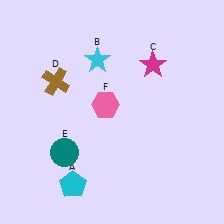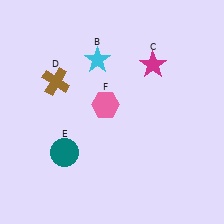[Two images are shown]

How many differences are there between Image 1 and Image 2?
There is 1 difference between the two images.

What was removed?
The cyan pentagon (A) was removed in Image 2.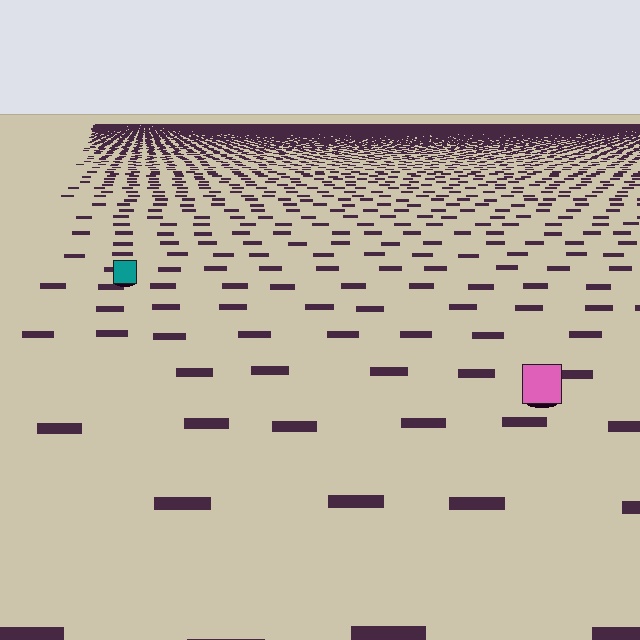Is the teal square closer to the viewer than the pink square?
No. The pink square is closer — you can tell from the texture gradient: the ground texture is coarser near it.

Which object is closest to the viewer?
The pink square is closest. The texture marks near it are larger and more spread out.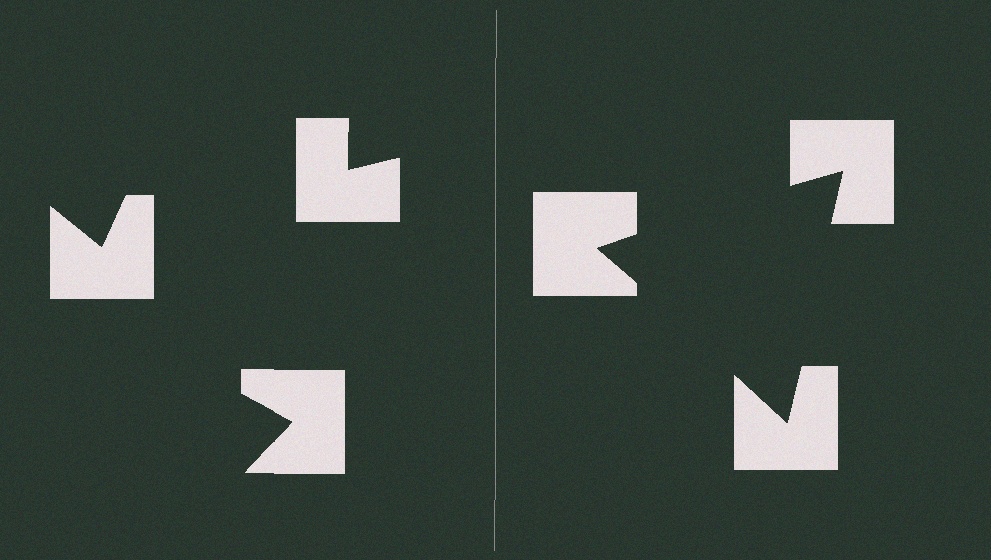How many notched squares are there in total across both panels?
6 — 3 on each side.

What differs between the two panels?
The notched squares are positioned identically on both sides; only the wedge orientations differ. On the right they align to a triangle; on the left they are misaligned.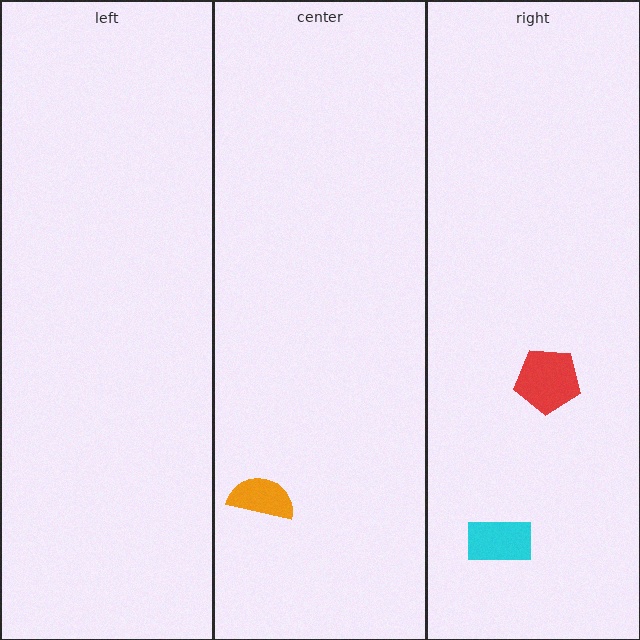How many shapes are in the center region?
1.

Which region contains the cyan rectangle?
The right region.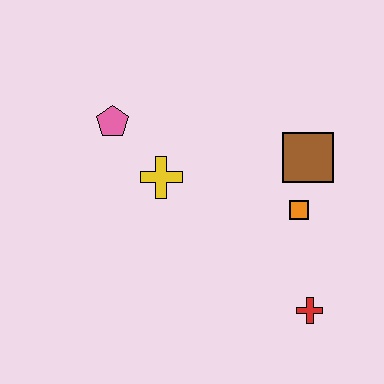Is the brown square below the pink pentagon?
Yes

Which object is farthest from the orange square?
The pink pentagon is farthest from the orange square.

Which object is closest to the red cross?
The orange square is closest to the red cross.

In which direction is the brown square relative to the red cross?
The brown square is above the red cross.